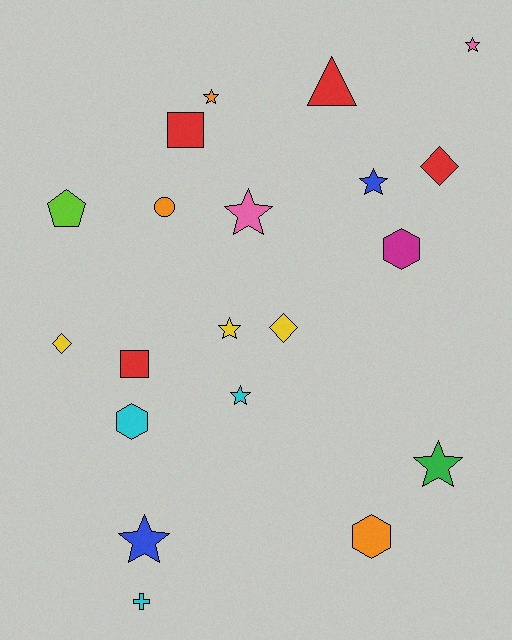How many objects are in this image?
There are 20 objects.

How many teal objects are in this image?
There are no teal objects.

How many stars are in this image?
There are 8 stars.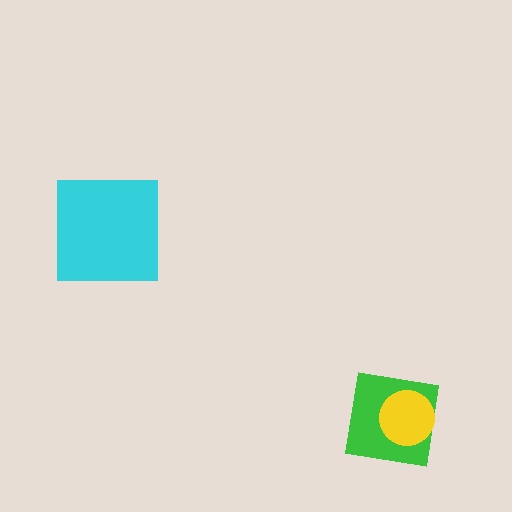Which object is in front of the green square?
The yellow circle is in front of the green square.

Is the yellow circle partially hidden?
No, no other shape covers it.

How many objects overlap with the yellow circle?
1 object overlaps with the yellow circle.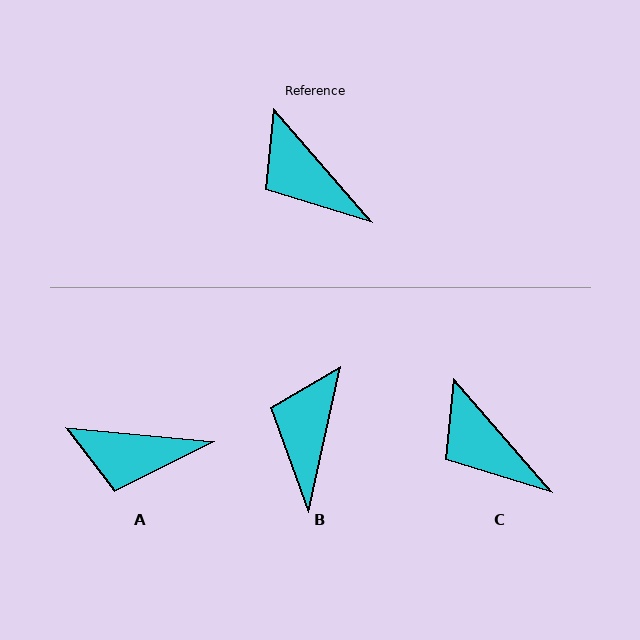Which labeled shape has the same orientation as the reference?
C.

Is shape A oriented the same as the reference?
No, it is off by about 43 degrees.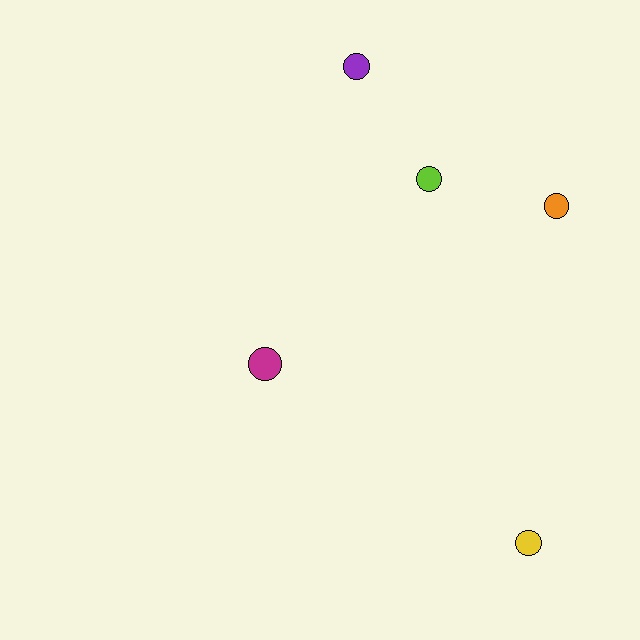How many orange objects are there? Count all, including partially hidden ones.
There is 1 orange object.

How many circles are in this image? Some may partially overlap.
There are 5 circles.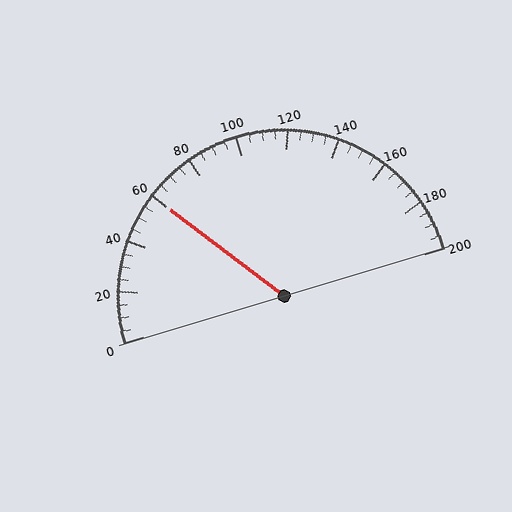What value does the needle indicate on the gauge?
The needle indicates approximately 60.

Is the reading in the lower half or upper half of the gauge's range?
The reading is in the lower half of the range (0 to 200).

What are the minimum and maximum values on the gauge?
The gauge ranges from 0 to 200.